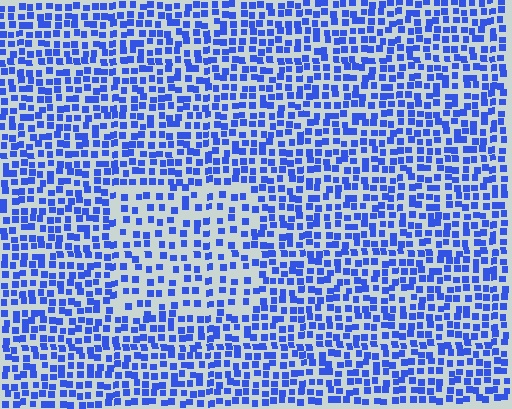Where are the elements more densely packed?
The elements are more densely packed outside the rectangle boundary.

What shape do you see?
I see a rectangle.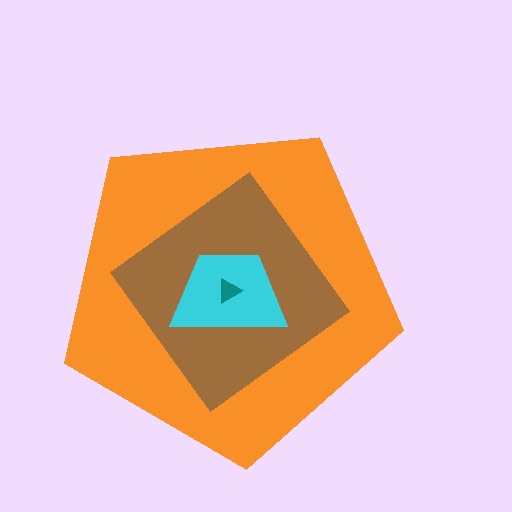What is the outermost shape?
The orange pentagon.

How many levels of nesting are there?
4.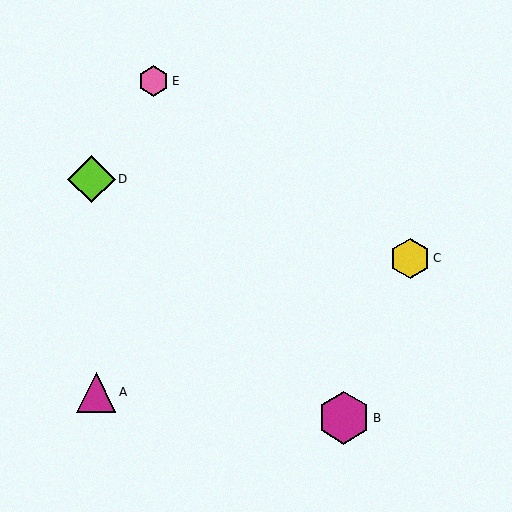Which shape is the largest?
The magenta hexagon (labeled B) is the largest.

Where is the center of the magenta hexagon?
The center of the magenta hexagon is at (344, 418).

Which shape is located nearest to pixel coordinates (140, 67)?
The pink hexagon (labeled E) at (153, 81) is nearest to that location.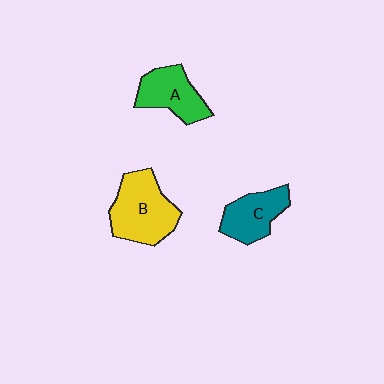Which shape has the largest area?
Shape B (yellow).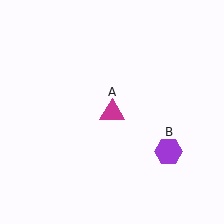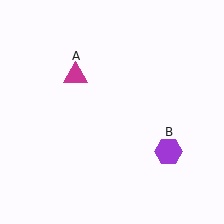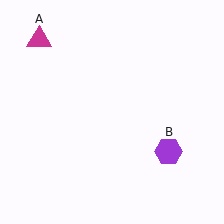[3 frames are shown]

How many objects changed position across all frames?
1 object changed position: magenta triangle (object A).